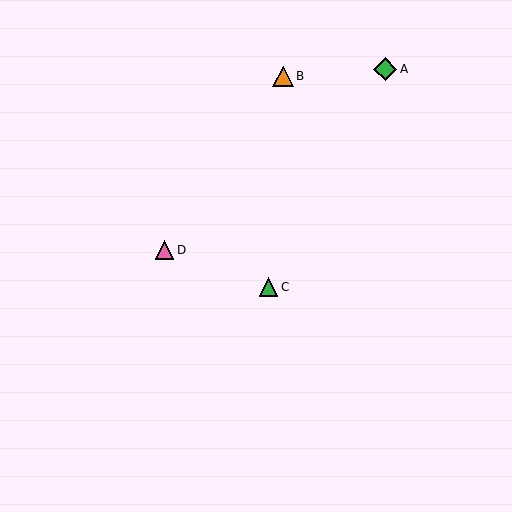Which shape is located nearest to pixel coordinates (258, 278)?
The green triangle (labeled C) at (269, 287) is nearest to that location.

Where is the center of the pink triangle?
The center of the pink triangle is at (165, 250).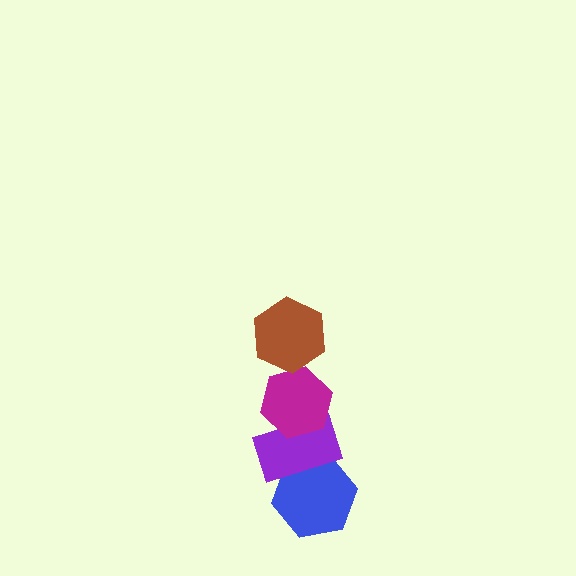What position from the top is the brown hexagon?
The brown hexagon is 1st from the top.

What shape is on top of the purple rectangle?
The magenta hexagon is on top of the purple rectangle.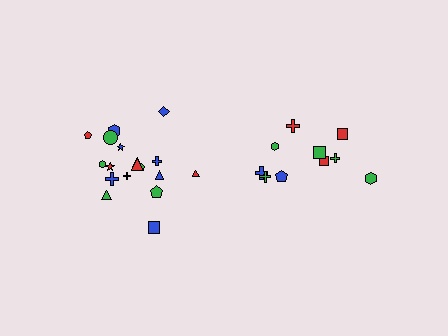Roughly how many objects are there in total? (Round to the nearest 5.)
Roughly 30 objects in total.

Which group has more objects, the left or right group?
The left group.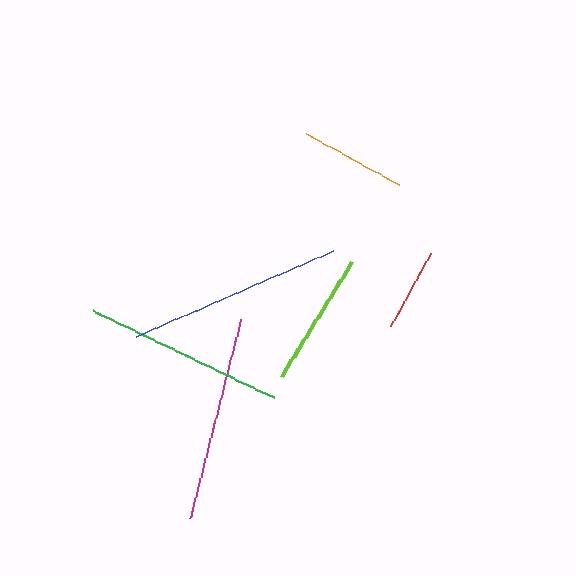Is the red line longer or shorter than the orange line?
The orange line is longer than the red line.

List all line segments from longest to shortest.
From longest to shortest: blue, magenta, green, lime, orange, red.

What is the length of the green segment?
The green segment is approximately 201 pixels long.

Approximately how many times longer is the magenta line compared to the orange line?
The magenta line is approximately 1.9 times the length of the orange line.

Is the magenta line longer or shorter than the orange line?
The magenta line is longer than the orange line.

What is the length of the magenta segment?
The magenta segment is approximately 206 pixels long.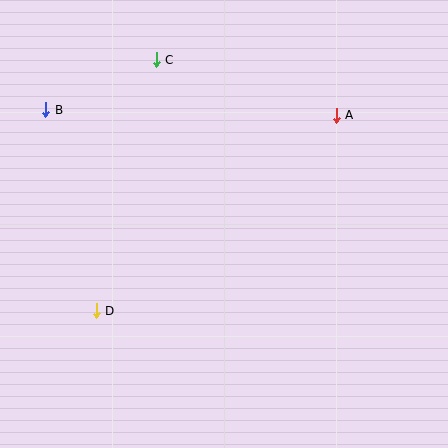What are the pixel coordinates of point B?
Point B is at (46, 110).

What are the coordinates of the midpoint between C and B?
The midpoint between C and B is at (101, 85).